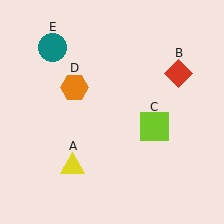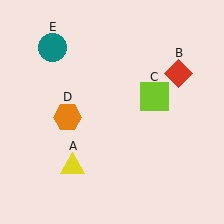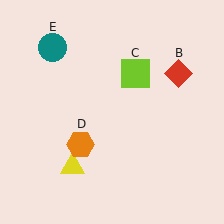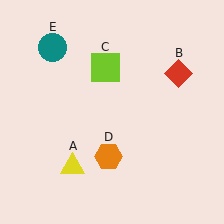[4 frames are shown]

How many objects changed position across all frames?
2 objects changed position: lime square (object C), orange hexagon (object D).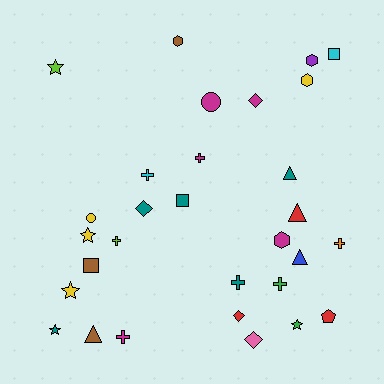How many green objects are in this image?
There are 2 green objects.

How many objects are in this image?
There are 30 objects.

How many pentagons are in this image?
There is 1 pentagon.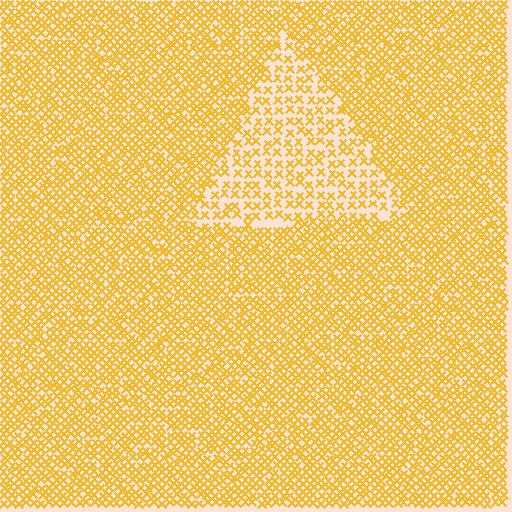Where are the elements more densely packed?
The elements are more densely packed outside the triangle boundary.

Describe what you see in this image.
The image contains small yellow elements arranged at two different densities. A triangle-shaped region is visible where the elements are less densely packed than the surrounding area.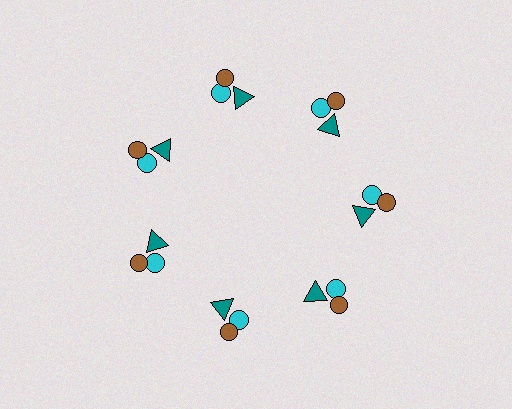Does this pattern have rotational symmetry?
Yes, this pattern has 7-fold rotational symmetry. It looks the same after rotating 51 degrees around the center.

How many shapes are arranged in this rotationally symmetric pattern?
There are 21 shapes, arranged in 7 groups of 3.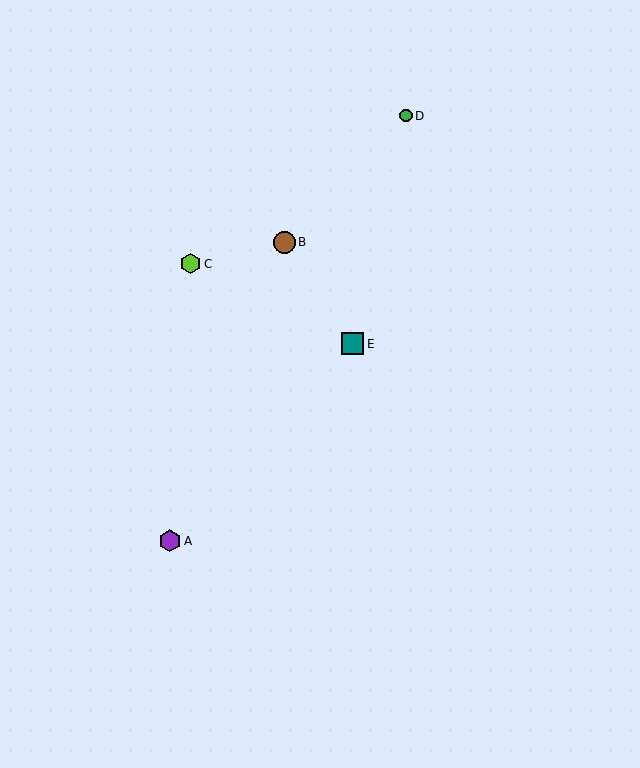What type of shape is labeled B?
Shape B is a brown circle.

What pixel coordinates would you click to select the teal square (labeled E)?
Click at (352, 344) to select the teal square E.